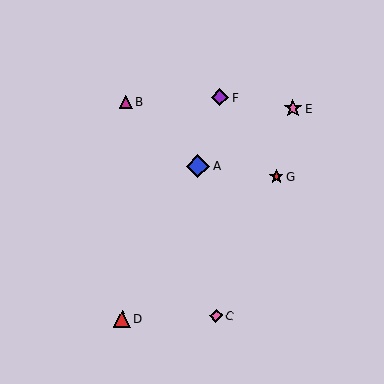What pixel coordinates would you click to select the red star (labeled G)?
Click at (277, 177) to select the red star G.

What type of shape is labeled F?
Shape F is a purple diamond.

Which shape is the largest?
The blue diamond (labeled A) is the largest.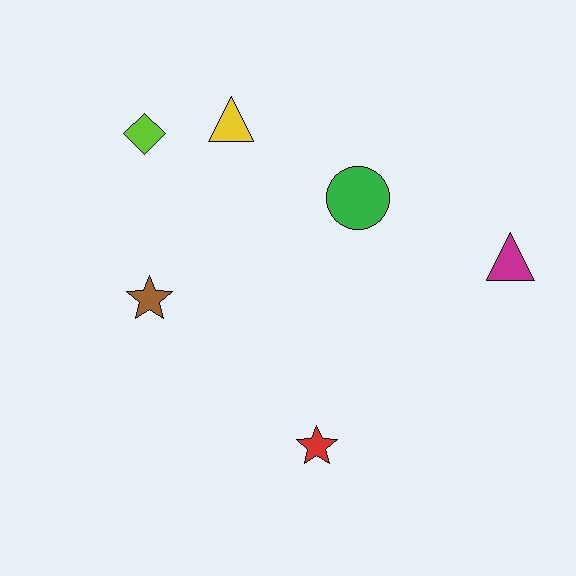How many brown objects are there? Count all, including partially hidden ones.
There is 1 brown object.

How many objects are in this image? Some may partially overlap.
There are 6 objects.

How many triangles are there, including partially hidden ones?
There are 2 triangles.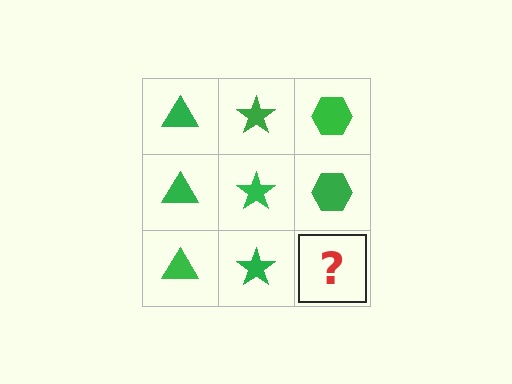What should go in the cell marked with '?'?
The missing cell should contain a green hexagon.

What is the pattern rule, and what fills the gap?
The rule is that each column has a consistent shape. The gap should be filled with a green hexagon.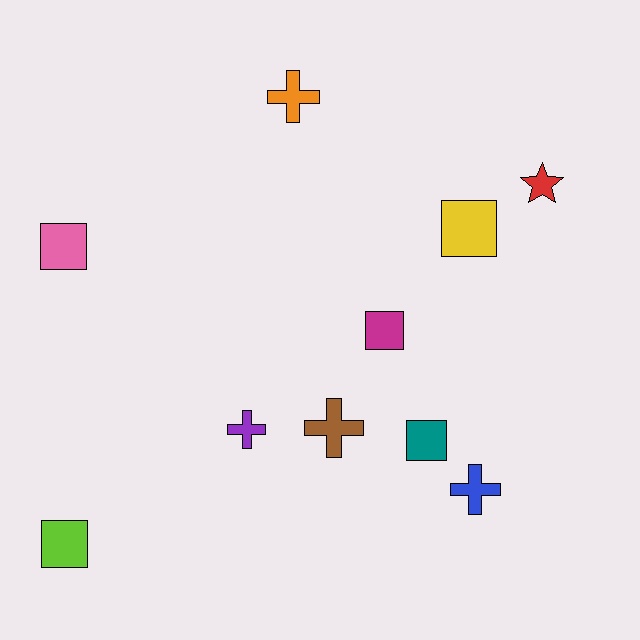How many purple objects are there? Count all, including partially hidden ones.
There is 1 purple object.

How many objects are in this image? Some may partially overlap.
There are 10 objects.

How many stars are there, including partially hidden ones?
There is 1 star.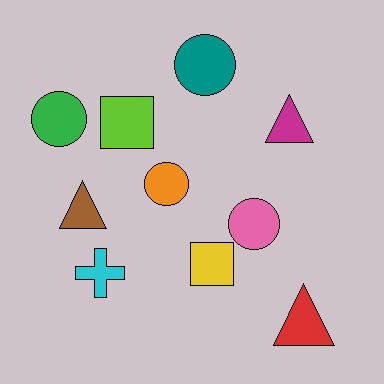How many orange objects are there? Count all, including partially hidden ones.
There is 1 orange object.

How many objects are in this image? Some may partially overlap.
There are 10 objects.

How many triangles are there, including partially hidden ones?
There are 3 triangles.